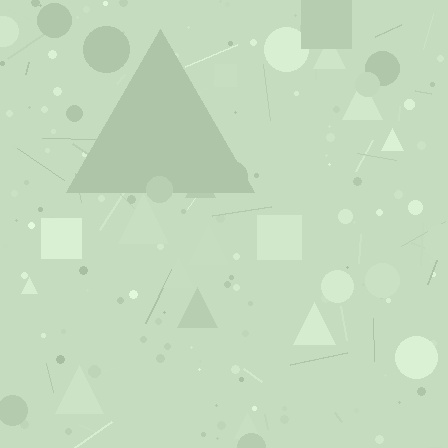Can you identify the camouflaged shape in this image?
The camouflaged shape is a triangle.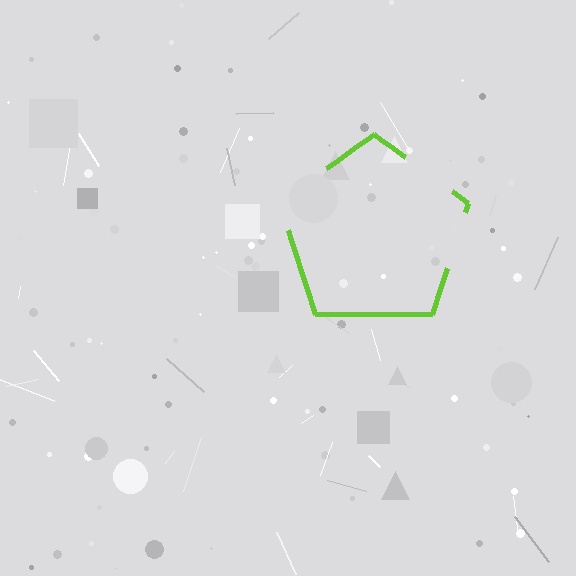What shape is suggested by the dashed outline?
The dashed outline suggests a pentagon.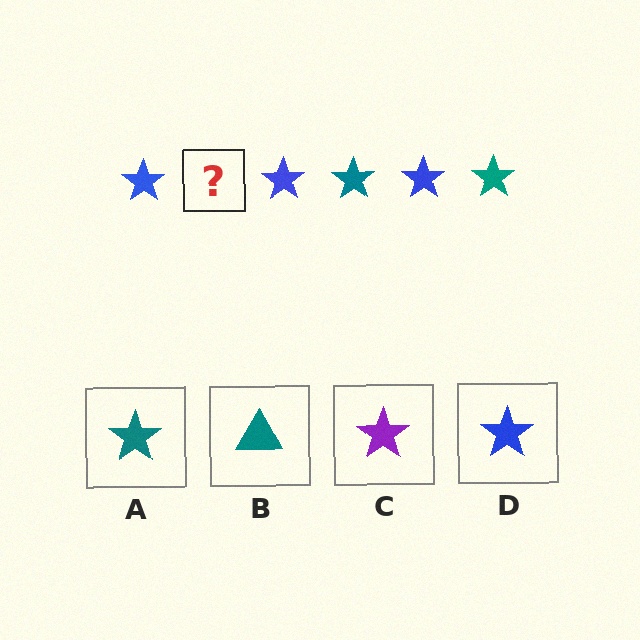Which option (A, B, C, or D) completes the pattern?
A.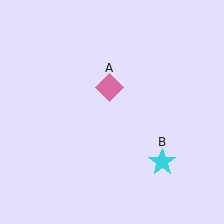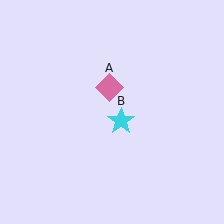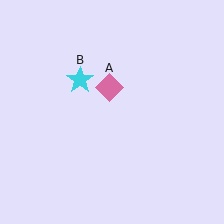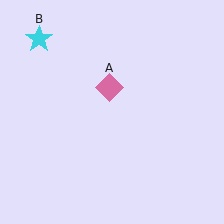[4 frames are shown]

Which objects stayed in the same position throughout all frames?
Pink diamond (object A) remained stationary.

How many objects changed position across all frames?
1 object changed position: cyan star (object B).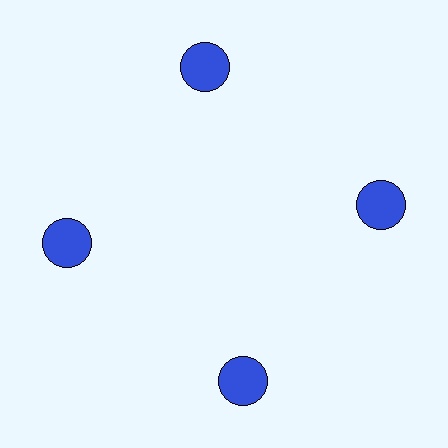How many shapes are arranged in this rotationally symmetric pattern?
There are 4 shapes, arranged in 4 groups of 1.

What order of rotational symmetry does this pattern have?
This pattern has 4-fold rotational symmetry.